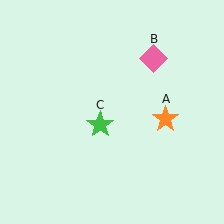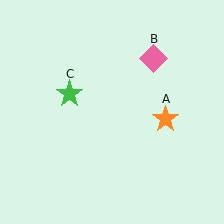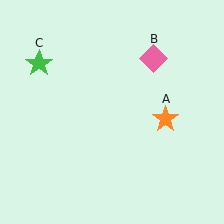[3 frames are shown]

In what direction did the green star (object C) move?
The green star (object C) moved up and to the left.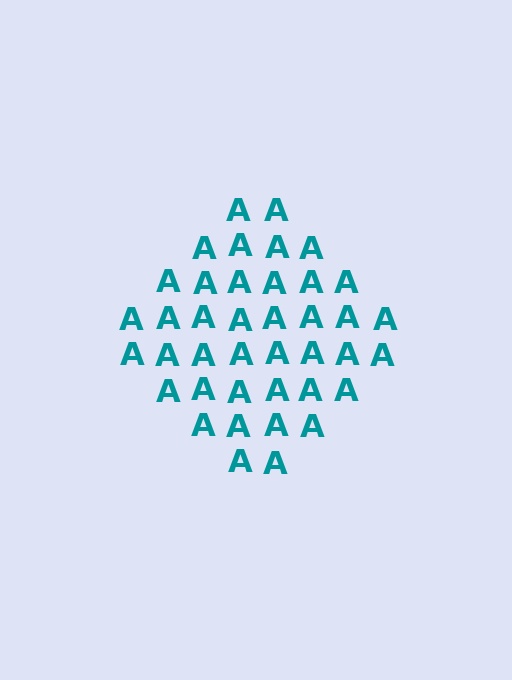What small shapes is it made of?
It is made of small letter A's.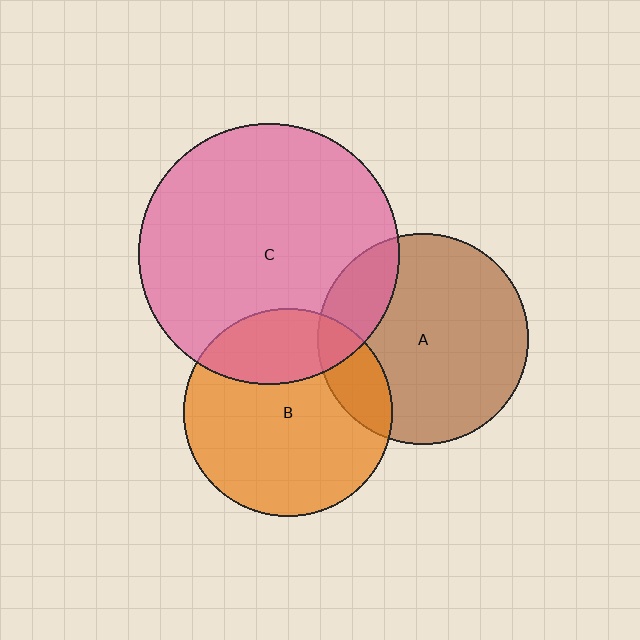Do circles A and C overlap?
Yes.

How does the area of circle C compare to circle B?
Approximately 1.6 times.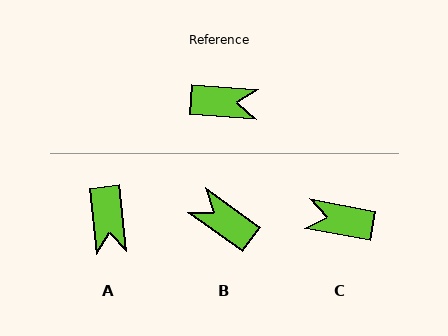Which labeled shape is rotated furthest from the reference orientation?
C, about 173 degrees away.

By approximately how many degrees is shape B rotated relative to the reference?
Approximately 148 degrees counter-clockwise.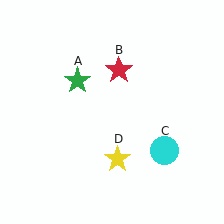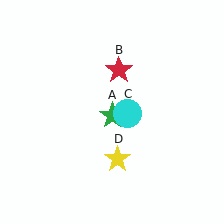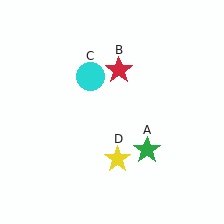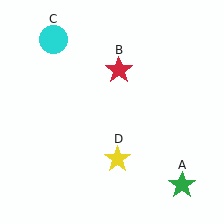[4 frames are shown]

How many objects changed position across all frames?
2 objects changed position: green star (object A), cyan circle (object C).